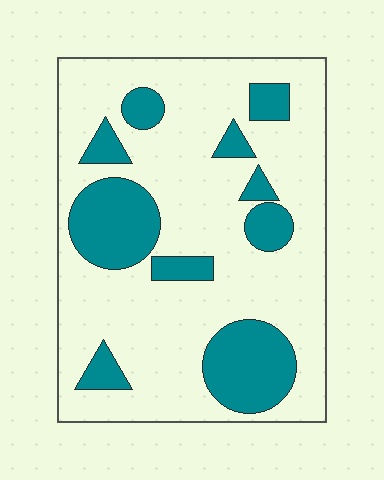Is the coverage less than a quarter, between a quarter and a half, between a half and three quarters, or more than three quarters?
Between a quarter and a half.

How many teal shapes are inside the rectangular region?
10.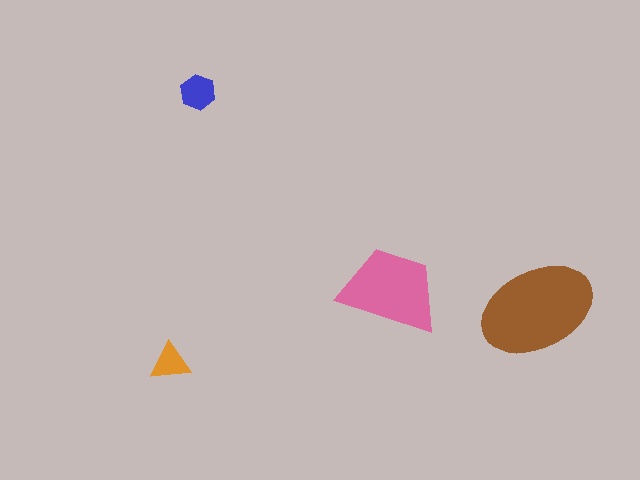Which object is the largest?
The brown ellipse.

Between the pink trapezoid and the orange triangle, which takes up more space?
The pink trapezoid.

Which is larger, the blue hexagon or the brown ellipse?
The brown ellipse.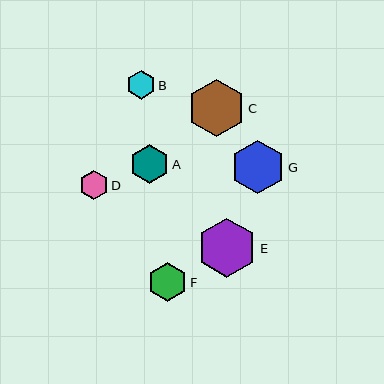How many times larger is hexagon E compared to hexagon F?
Hexagon E is approximately 1.5 times the size of hexagon F.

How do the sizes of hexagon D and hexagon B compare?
Hexagon D and hexagon B are approximately the same size.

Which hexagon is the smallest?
Hexagon B is the smallest with a size of approximately 29 pixels.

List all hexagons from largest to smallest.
From largest to smallest: E, C, G, A, F, D, B.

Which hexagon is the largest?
Hexagon E is the largest with a size of approximately 60 pixels.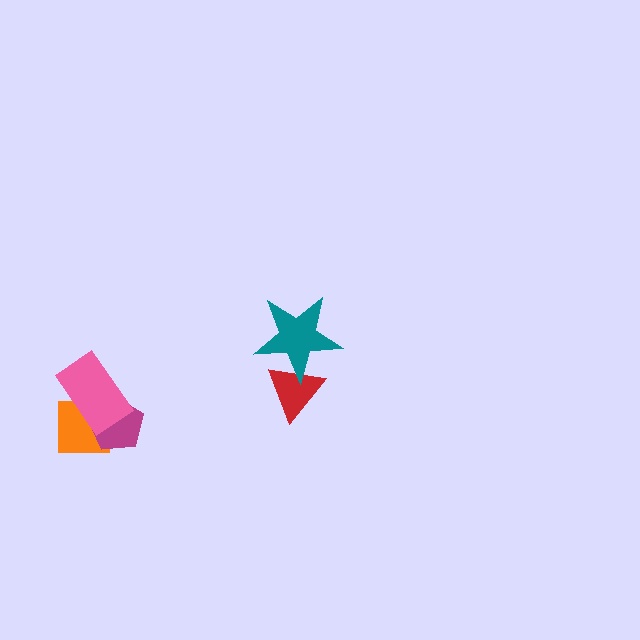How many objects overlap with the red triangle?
1 object overlaps with the red triangle.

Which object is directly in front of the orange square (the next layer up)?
The magenta pentagon is directly in front of the orange square.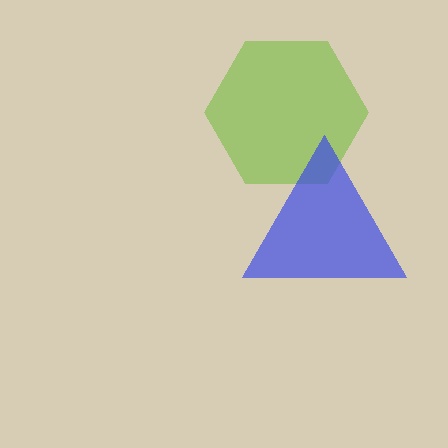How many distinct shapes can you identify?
There are 2 distinct shapes: a lime hexagon, a blue triangle.